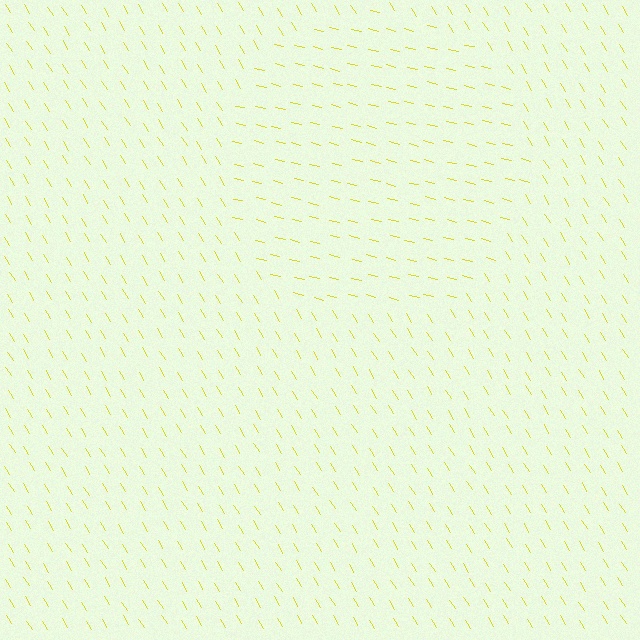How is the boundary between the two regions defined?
The boundary is defined purely by a change in line orientation (approximately 45 degrees difference). All lines are the same color and thickness.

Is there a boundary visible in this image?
Yes, there is a texture boundary formed by a change in line orientation.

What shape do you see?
I see a circle.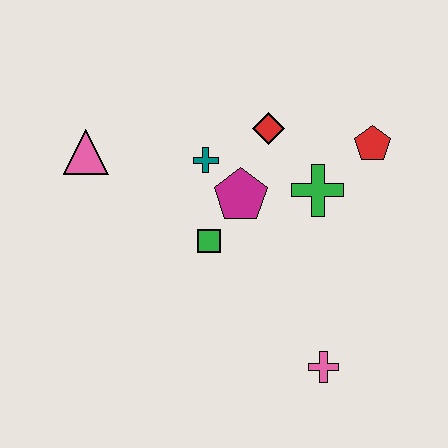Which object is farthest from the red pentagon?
The pink triangle is farthest from the red pentagon.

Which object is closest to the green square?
The magenta pentagon is closest to the green square.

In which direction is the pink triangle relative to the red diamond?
The pink triangle is to the left of the red diamond.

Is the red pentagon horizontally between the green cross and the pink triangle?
No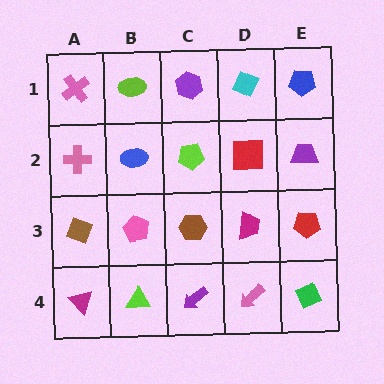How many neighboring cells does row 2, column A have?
3.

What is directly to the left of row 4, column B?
A magenta triangle.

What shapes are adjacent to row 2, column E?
A blue pentagon (row 1, column E), a red pentagon (row 3, column E), a red square (row 2, column D).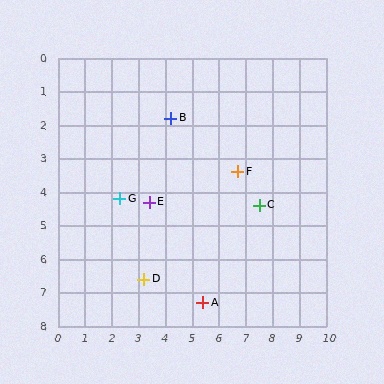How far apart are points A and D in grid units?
Points A and D are about 2.3 grid units apart.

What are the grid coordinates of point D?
Point D is at approximately (3.2, 6.6).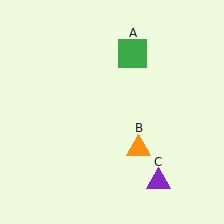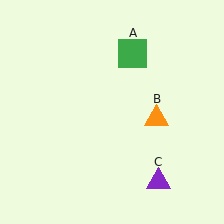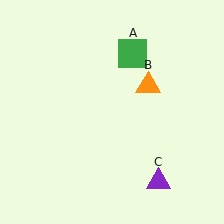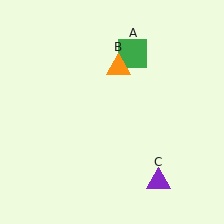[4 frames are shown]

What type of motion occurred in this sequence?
The orange triangle (object B) rotated counterclockwise around the center of the scene.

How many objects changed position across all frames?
1 object changed position: orange triangle (object B).